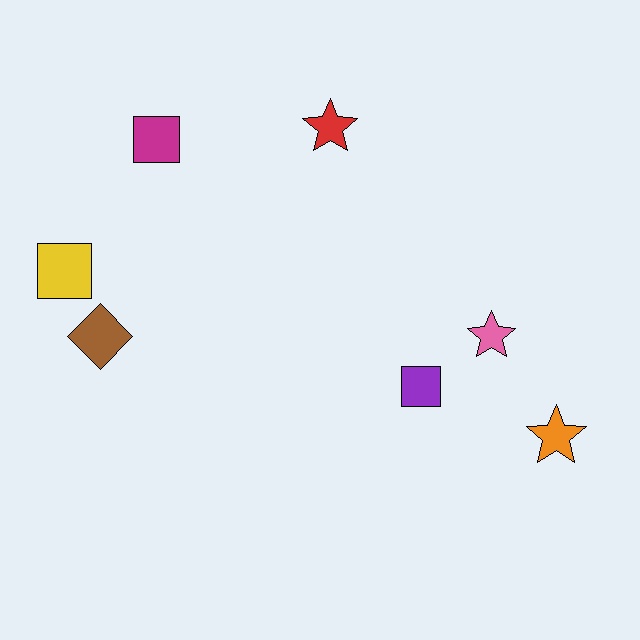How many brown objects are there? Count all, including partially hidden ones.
There is 1 brown object.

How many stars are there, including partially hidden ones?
There are 3 stars.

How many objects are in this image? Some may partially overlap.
There are 7 objects.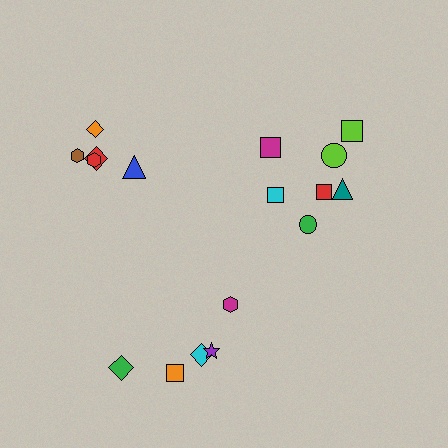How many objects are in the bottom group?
There are 5 objects.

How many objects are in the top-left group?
There are 5 objects.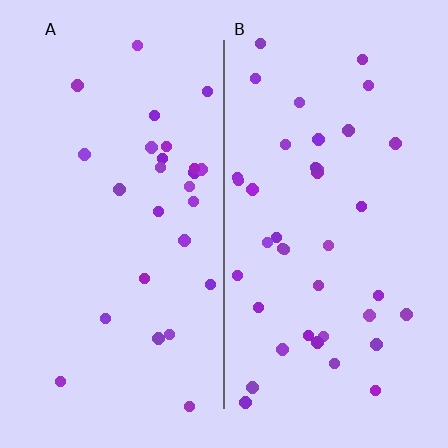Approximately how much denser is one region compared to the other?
Approximately 1.5× — region B over region A.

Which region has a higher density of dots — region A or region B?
B (the right).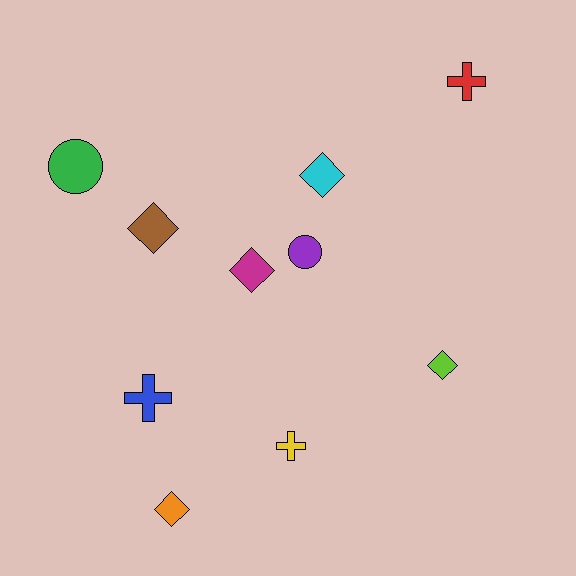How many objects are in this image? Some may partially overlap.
There are 10 objects.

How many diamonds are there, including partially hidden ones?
There are 5 diamonds.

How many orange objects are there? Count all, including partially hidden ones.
There is 1 orange object.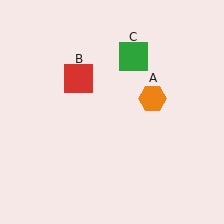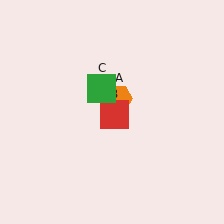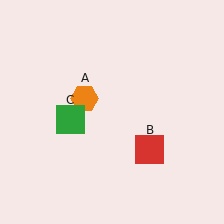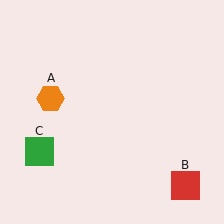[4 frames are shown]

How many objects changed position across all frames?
3 objects changed position: orange hexagon (object A), red square (object B), green square (object C).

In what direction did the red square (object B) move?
The red square (object B) moved down and to the right.